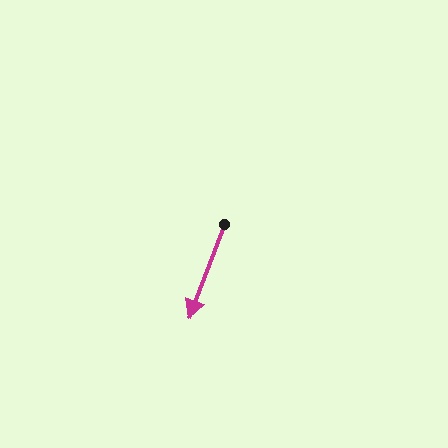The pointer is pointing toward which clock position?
Roughly 7 o'clock.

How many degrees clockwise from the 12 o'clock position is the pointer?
Approximately 201 degrees.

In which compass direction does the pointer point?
South.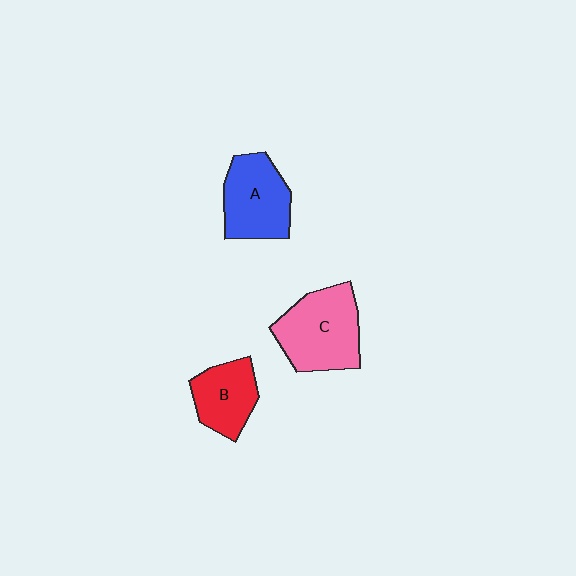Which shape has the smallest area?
Shape B (red).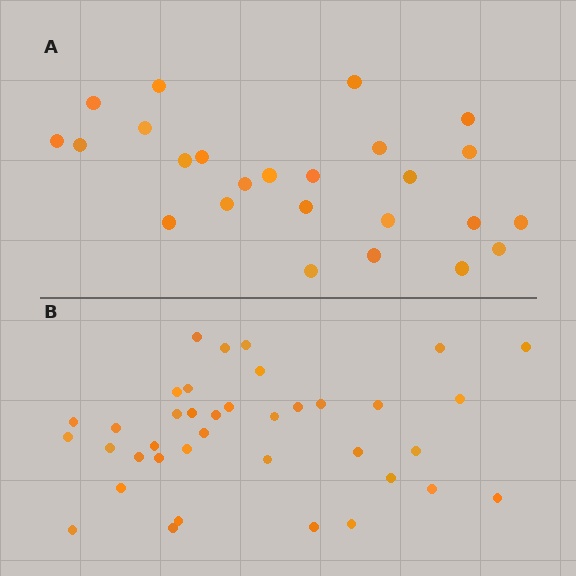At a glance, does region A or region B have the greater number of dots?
Region B (the bottom region) has more dots.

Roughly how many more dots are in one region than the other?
Region B has approximately 15 more dots than region A.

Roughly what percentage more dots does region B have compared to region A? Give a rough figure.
About 50% more.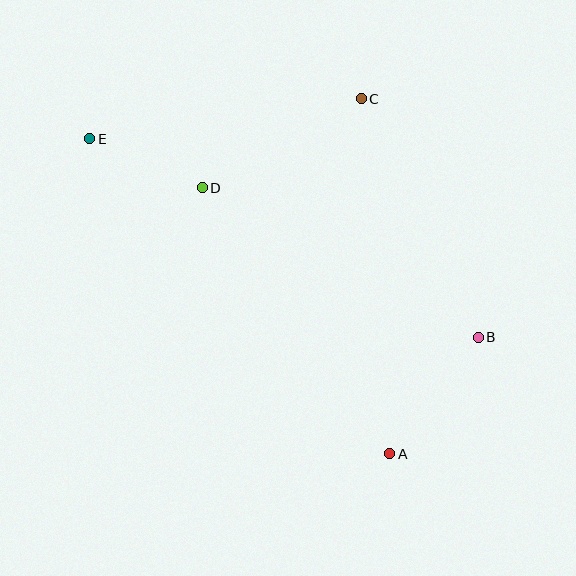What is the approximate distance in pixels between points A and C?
The distance between A and C is approximately 356 pixels.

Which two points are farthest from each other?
Points B and E are farthest from each other.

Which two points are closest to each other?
Points D and E are closest to each other.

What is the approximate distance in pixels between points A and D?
The distance between A and D is approximately 326 pixels.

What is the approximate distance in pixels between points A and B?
The distance between A and B is approximately 147 pixels.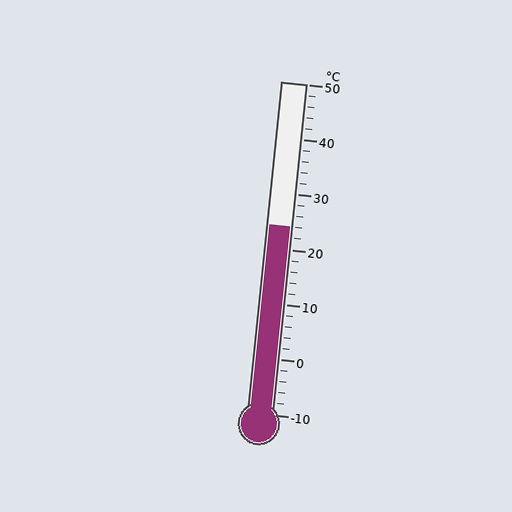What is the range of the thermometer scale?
The thermometer scale ranges from -10°C to 50°C.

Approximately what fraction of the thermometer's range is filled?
The thermometer is filled to approximately 55% of its range.